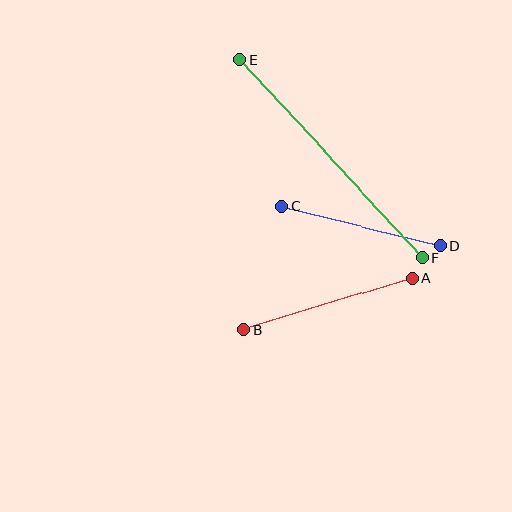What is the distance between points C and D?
The distance is approximately 163 pixels.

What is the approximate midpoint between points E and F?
The midpoint is at approximately (331, 159) pixels.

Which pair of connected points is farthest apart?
Points E and F are farthest apart.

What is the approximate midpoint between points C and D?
The midpoint is at approximately (361, 226) pixels.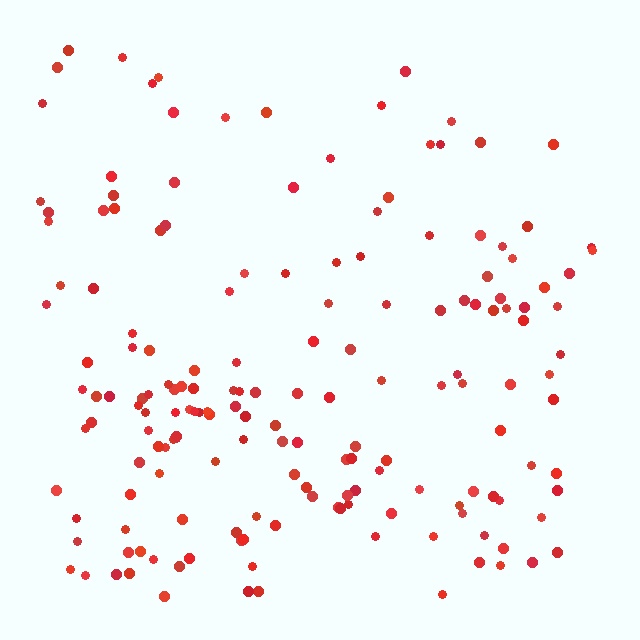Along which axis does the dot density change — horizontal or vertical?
Vertical.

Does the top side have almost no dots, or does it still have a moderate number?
Still a moderate number, just noticeably fewer than the bottom.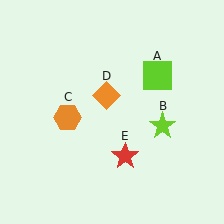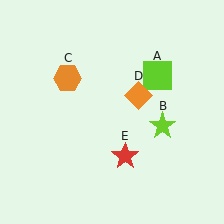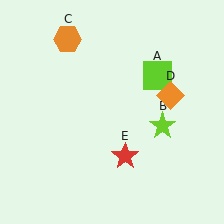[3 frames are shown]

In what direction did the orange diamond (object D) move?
The orange diamond (object D) moved right.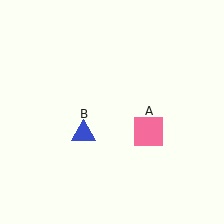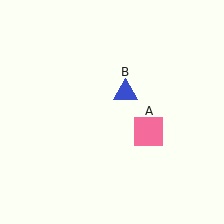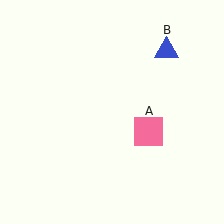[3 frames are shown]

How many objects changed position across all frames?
1 object changed position: blue triangle (object B).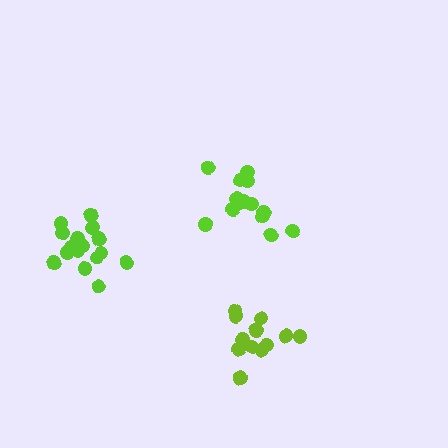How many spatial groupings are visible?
There are 3 spatial groupings.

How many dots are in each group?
Group 1: 16 dots, Group 2: 17 dots, Group 3: 12 dots (45 total).